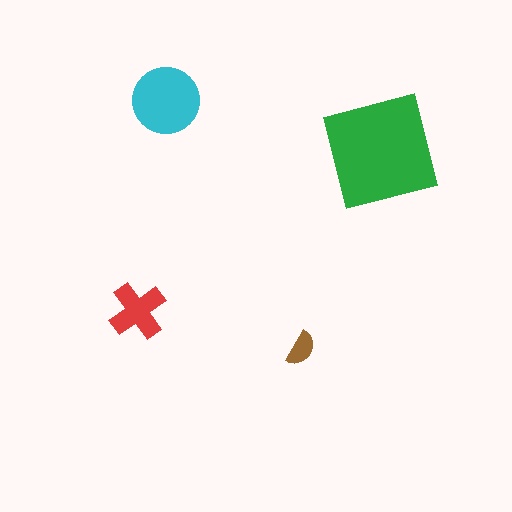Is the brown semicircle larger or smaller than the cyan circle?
Smaller.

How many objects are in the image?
There are 4 objects in the image.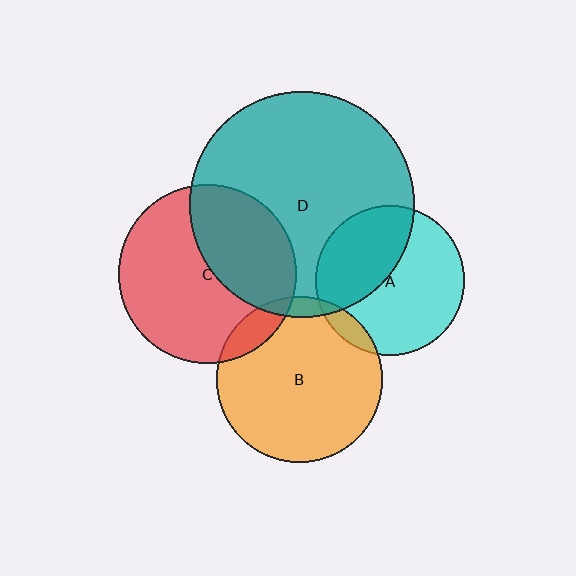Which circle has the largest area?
Circle D (teal).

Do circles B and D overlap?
Yes.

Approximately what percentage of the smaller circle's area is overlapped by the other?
Approximately 5%.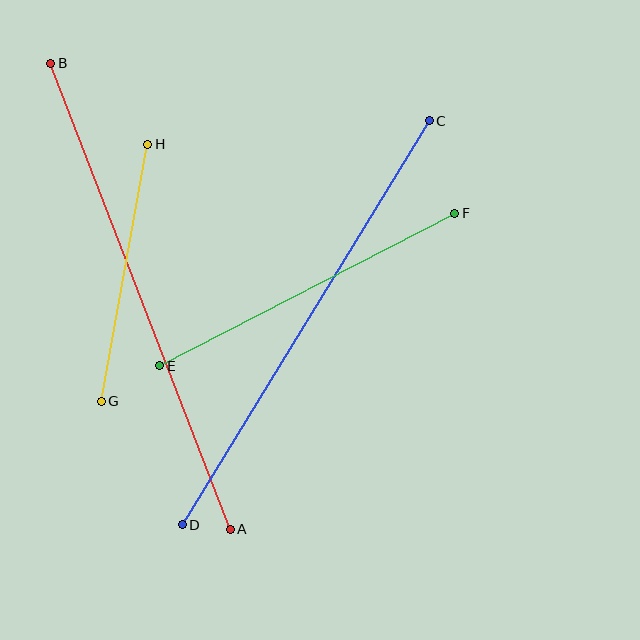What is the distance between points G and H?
The distance is approximately 261 pixels.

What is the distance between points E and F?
The distance is approximately 332 pixels.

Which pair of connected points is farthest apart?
Points A and B are farthest apart.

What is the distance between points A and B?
The distance is approximately 500 pixels.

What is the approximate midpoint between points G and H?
The midpoint is at approximately (125, 273) pixels.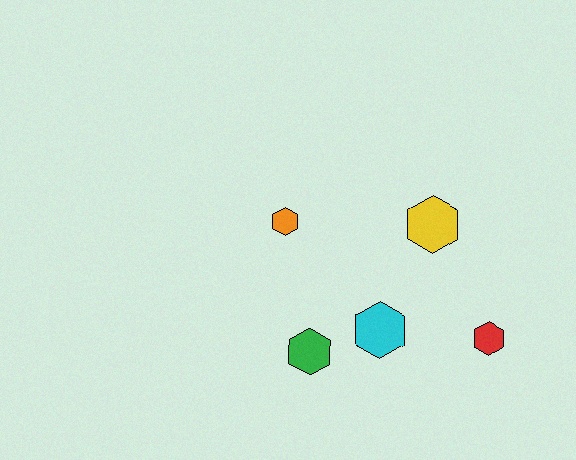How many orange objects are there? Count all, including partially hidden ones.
There is 1 orange object.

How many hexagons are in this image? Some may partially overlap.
There are 5 hexagons.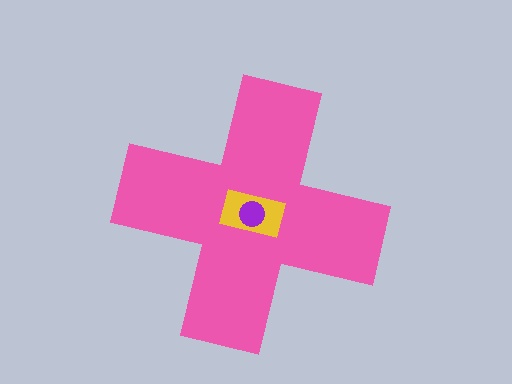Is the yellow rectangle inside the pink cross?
Yes.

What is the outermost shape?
The pink cross.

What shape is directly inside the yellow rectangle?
The purple circle.